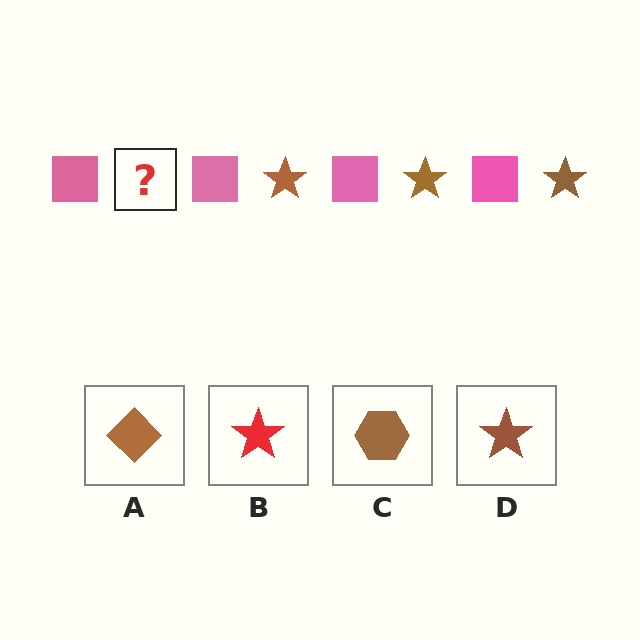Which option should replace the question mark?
Option D.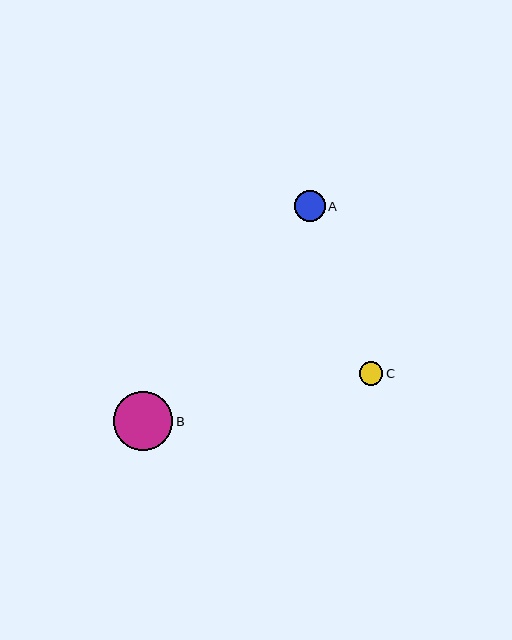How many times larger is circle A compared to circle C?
Circle A is approximately 1.3 times the size of circle C.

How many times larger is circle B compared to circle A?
Circle B is approximately 1.9 times the size of circle A.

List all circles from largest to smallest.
From largest to smallest: B, A, C.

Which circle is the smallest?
Circle C is the smallest with a size of approximately 24 pixels.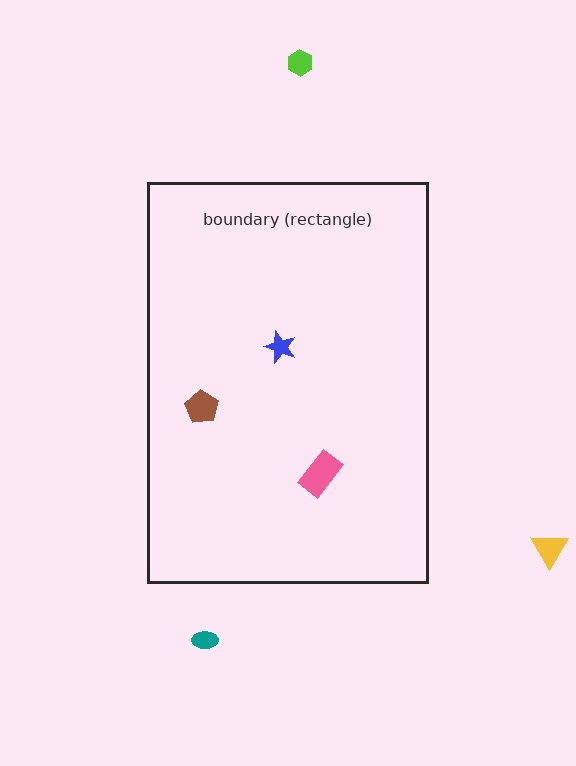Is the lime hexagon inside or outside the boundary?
Outside.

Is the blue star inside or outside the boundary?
Inside.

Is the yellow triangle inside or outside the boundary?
Outside.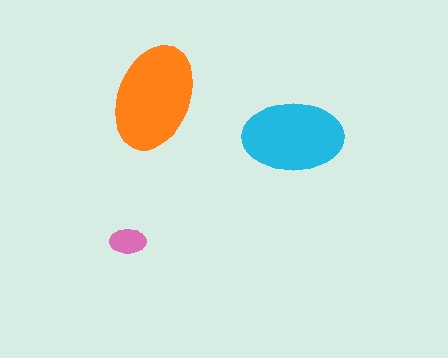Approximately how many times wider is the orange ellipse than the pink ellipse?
About 3 times wider.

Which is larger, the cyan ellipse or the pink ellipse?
The cyan one.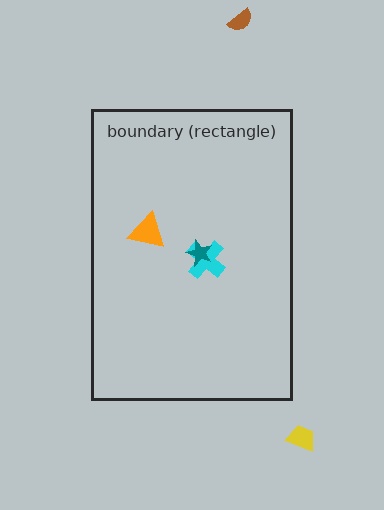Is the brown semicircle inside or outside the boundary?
Outside.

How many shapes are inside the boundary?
3 inside, 2 outside.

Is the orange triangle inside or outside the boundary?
Inside.